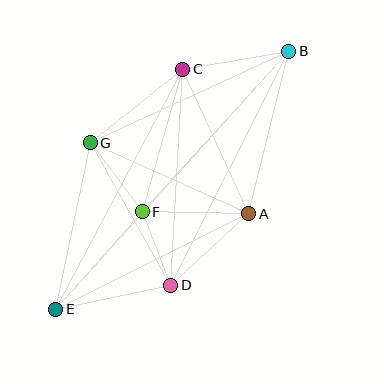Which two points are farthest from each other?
Points B and E are farthest from each other.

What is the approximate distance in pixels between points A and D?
The distance between A and D is approximately 106 pixels.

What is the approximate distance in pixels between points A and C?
The distance between A and C is approximately 159 pixels.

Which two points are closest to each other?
Points D and F are closest to each other.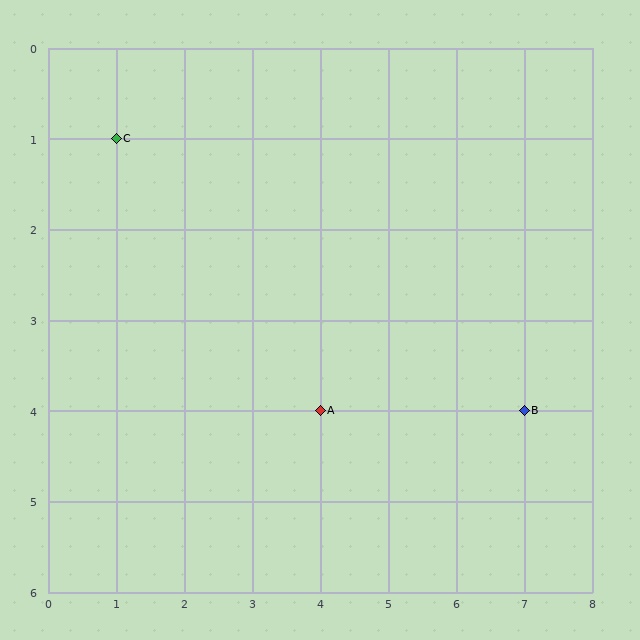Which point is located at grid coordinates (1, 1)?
Point C is at (1, 1).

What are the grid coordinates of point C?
Point C is at grid coordinates (1, 1).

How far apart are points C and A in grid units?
Points C and A are 3 columns and 3 rows apart (about 4.2 grid units diagonally).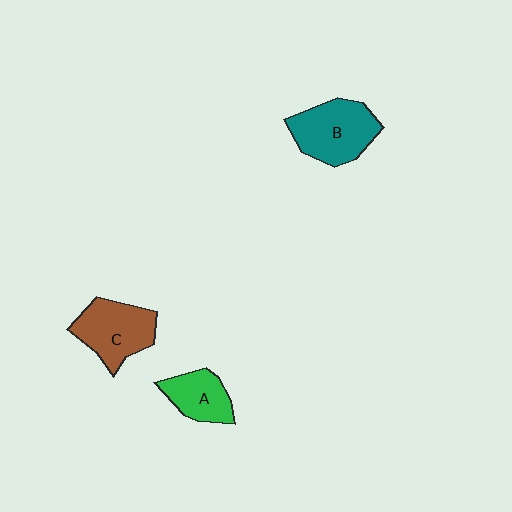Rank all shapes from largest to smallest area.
From largest to smallest: B (teal), C (brown), A (green).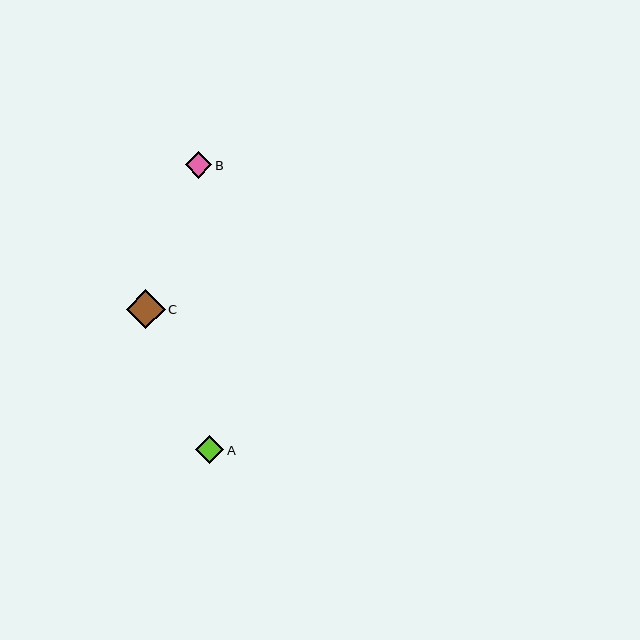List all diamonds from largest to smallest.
From largest to smallest: C, A, B.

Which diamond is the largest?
Diamond C is the largest with a size of approximately 39 pixels.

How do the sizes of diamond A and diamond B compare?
Diamond A and diamond B are approximately the same size.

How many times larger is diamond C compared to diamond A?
Diamond C is approximately 1.4 times the size of diamond A.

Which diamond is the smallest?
Diamond B is the smallest with a size of approximately 26 pixels.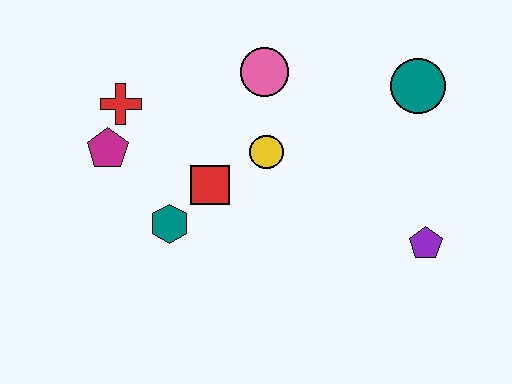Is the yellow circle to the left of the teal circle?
Yes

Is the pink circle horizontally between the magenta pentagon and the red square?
No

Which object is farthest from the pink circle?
The purple pentagon is farthest from the pink circle.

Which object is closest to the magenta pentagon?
The red cross is closest to the magenta pentagon.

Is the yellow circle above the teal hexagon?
Yes